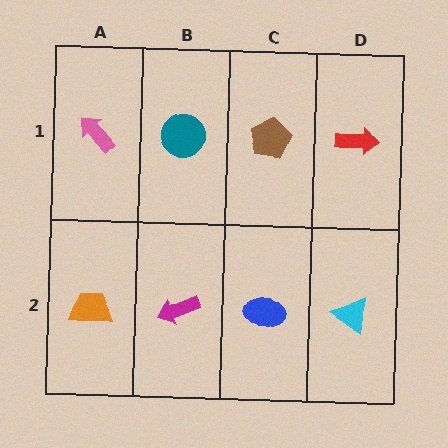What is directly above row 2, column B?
A teal circle.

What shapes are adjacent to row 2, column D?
A red arrow (row 1, column D), a blue ellipse (row 2, column C).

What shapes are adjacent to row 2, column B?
A teal circle (row 1, column B), an orange trapezoid (row 2, column A), a blue ellipse (row 2, column C).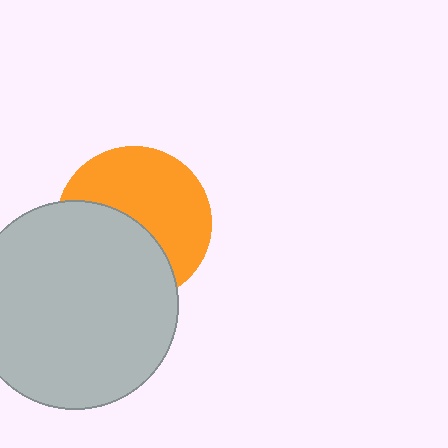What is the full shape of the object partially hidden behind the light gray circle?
The partially hidden object is an orange circle.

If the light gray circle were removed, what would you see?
You would see the complete orange circle.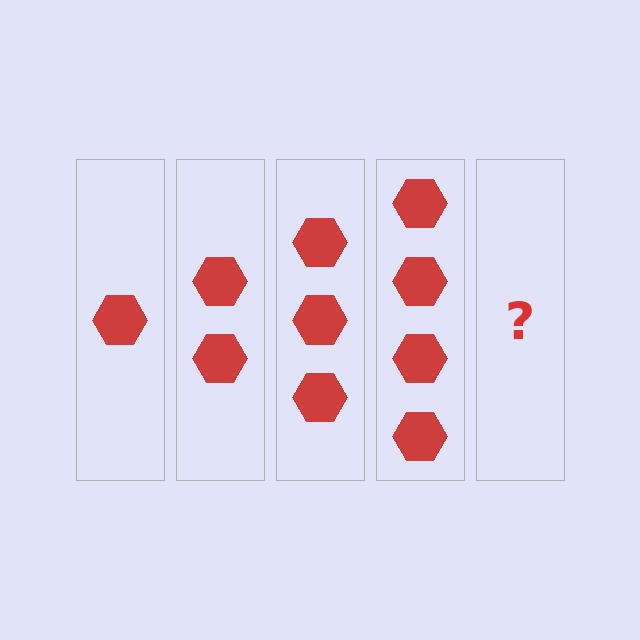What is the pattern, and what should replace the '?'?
The pattern is that each step adds one more hexagon. The '?' should be 5 hexagons.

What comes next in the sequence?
The next element should be 5 hexagons.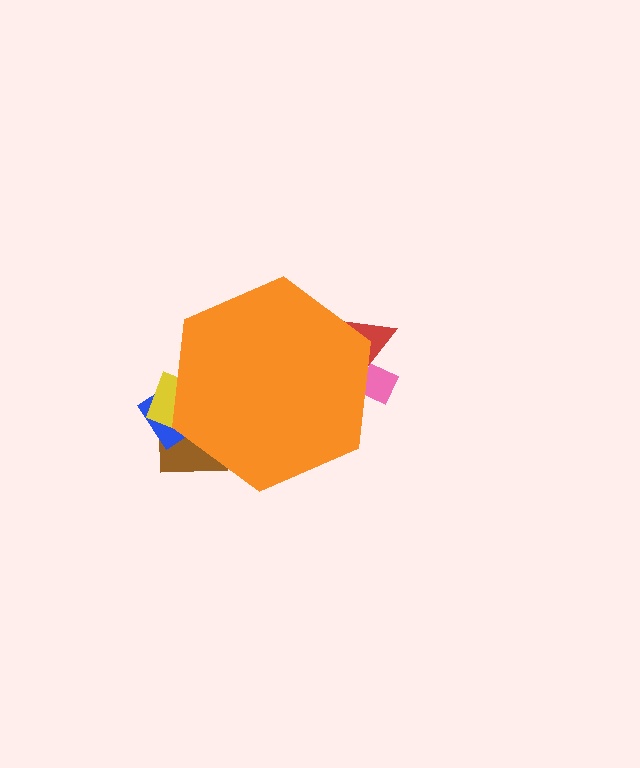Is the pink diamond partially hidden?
Yes, the pink diamond is partially hidden behind the orange hexagon.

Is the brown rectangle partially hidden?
Yes, the brown rectangle is partially hidden behind the orange hexagon.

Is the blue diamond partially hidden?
Yes, the blue diamond is partially hidden behind the orange hexagon.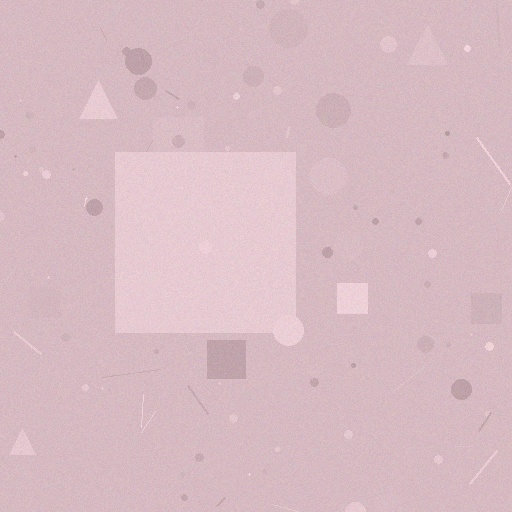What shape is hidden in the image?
A square is hidden in the image.